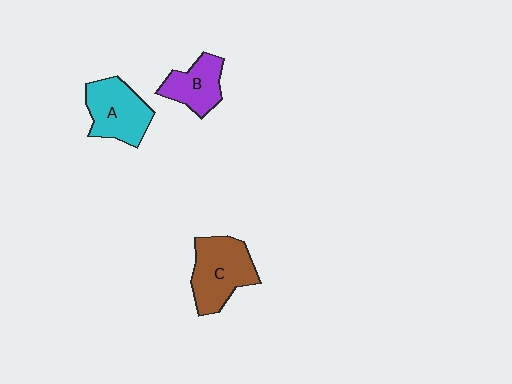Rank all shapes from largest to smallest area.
From largest to smallest: C (brown), A (cyan), B (purple).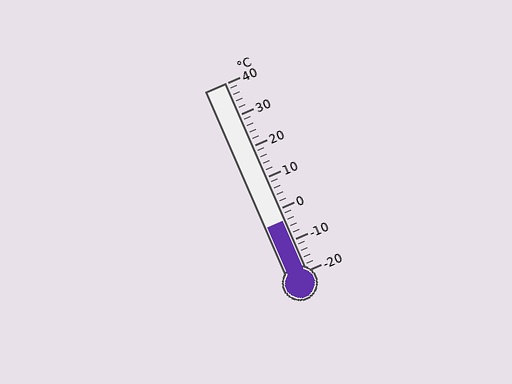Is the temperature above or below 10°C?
The temperature is below 10°C.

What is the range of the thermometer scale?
The thermometer scale ranges from -20°C to 40°C.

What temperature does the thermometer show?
The thermometer shows approximately -4°C.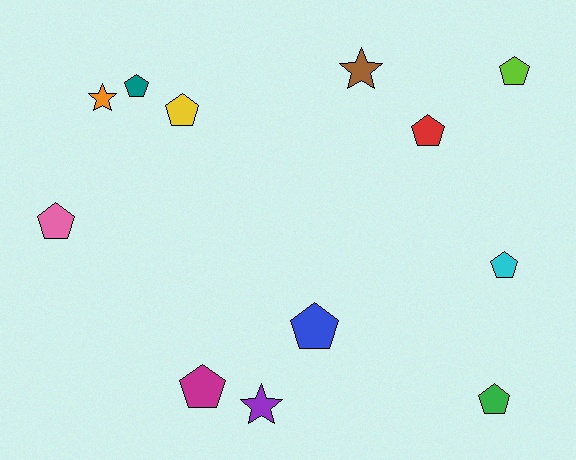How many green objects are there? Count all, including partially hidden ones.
There is 1 green object.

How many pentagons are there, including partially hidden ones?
There are 9 pentagons.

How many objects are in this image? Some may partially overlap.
There are 12 objects.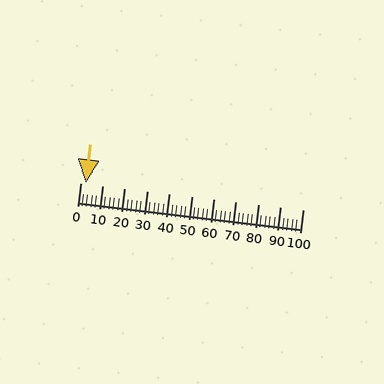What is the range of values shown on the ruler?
The ruler shows values from 0 to 100.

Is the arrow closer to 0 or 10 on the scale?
The arrow is closer to 0.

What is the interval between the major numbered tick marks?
The major tick marks are spaced 10 units apart.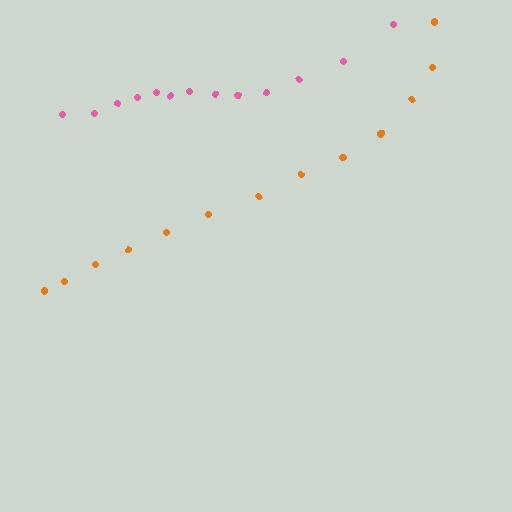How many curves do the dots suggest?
There are 2 distinct paths.